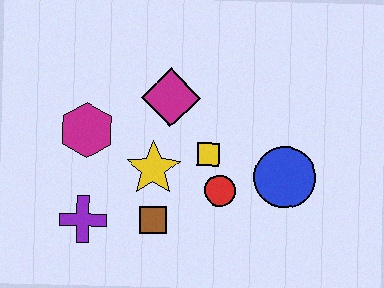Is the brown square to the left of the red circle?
Yes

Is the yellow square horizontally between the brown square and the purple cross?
No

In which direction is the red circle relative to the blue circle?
The red circle is to the left of the blue circle.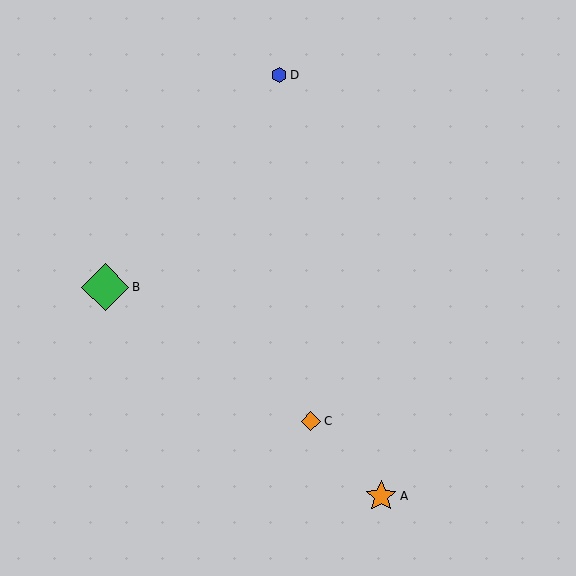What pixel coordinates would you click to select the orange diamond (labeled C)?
Click at (311, 421) to select the orange diamond C.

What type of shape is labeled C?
Shape C is an orange diamond.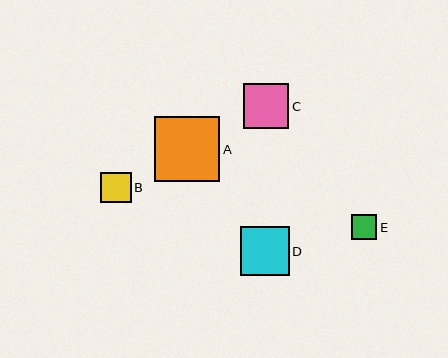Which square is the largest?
Square A is the largest with a size of approximately 65 pixels.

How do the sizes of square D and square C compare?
Square D and square C are approximately the same size.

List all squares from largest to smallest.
From largest to smallest: A, D, C, B, E.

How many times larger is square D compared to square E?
Square D is approximately 2.0 times the size of square E.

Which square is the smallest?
Square E is the smallest with a size of approximately 25 pixels.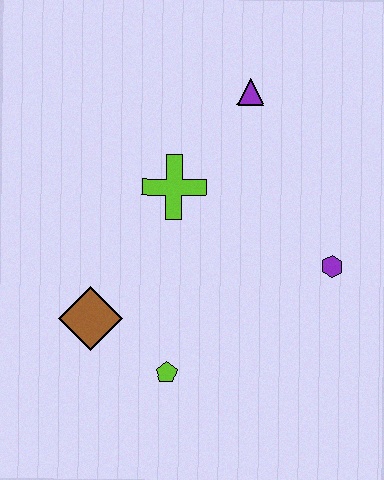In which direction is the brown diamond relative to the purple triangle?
The brown diamond is below the purple triangle.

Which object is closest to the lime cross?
The purple triangle is closest to the lime cross.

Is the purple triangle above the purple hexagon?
Yes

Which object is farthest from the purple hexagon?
The brown diamond is farthest from the purple hexagon.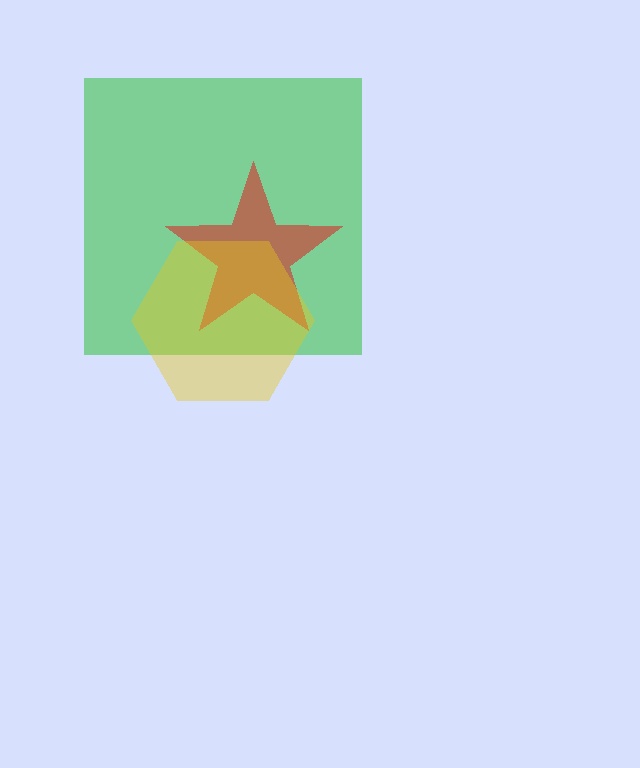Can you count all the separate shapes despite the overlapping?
Yes, there are 3 separate shapes.